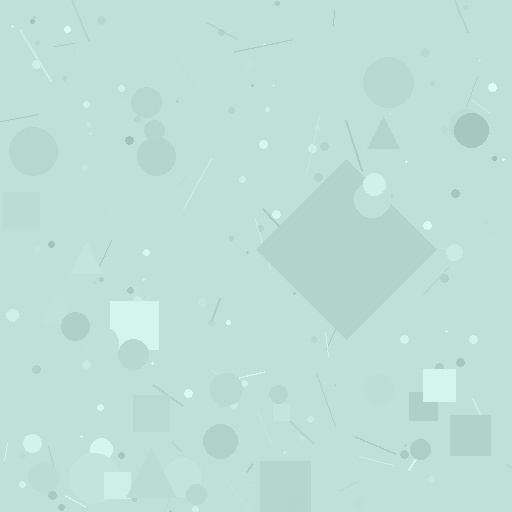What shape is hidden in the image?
A diamond is hidden in the image.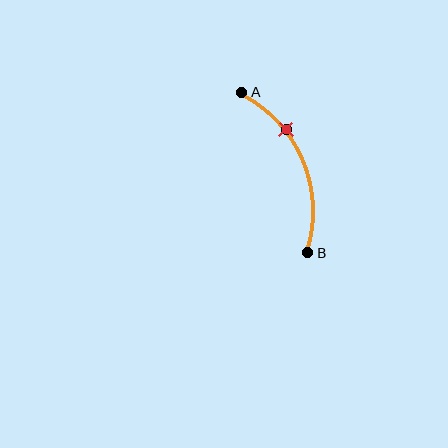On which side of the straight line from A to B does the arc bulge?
The arc bulges to the right of the straight line connecting A and B.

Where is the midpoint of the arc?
The arc midpoint is the point on the curve farthest from the straight line joining A and B. It sits to the right of that line.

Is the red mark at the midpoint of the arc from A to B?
No. The red mark lies on the arc but is closer to endpoint A. The arc midpoint would be at the point on the curve equidistant along the arc from both A and B.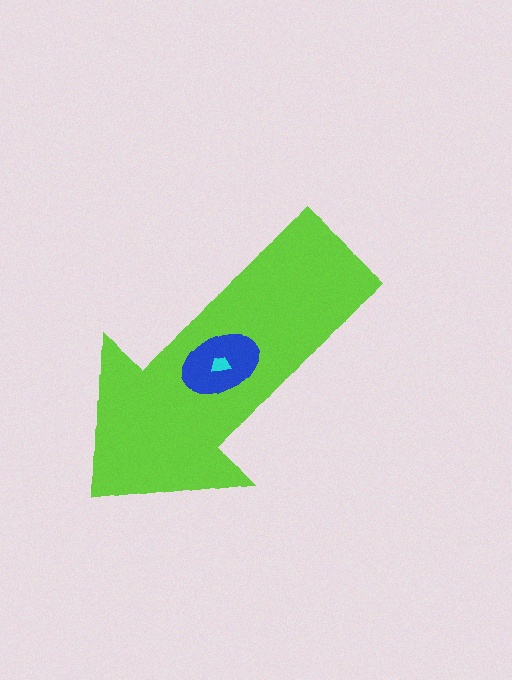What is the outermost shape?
The lime arrow.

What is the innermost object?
The cyan trapezoid.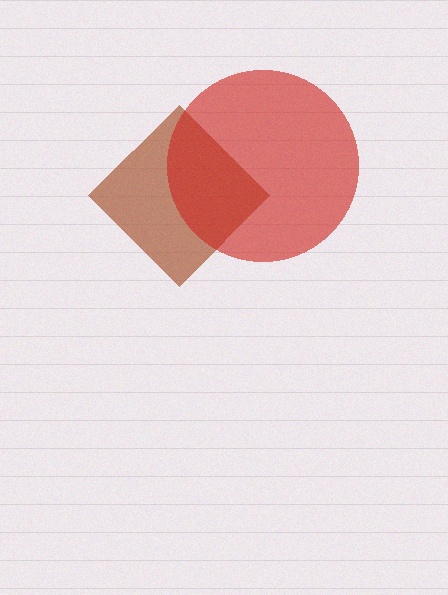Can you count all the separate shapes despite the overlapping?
Yes, there are 2 separate shapes.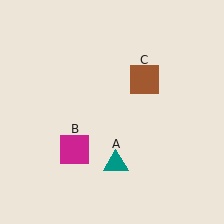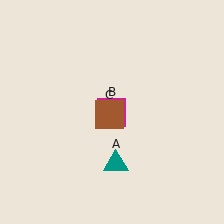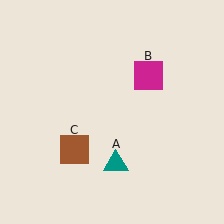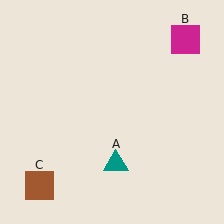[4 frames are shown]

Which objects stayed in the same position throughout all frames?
Teal triangle (object A) remained stationary.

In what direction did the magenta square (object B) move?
The magenta square (object B) moved up and to the right.